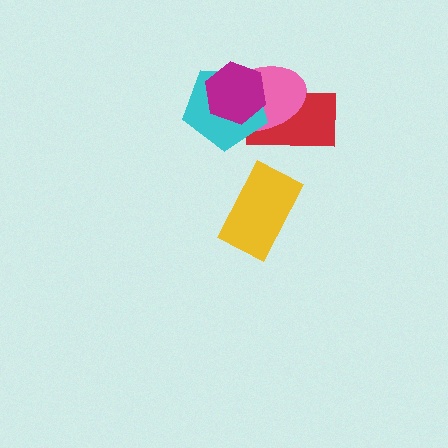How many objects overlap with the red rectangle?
3 objects overlap with the red rectangle.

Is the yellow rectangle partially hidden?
No, no other shape covers it.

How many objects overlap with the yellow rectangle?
0 objects overlap with the yellow rectangle.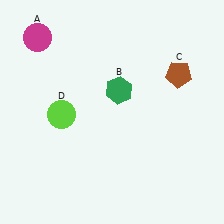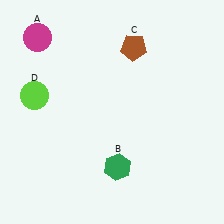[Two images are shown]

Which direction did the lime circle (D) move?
The lime circle (D) moved left.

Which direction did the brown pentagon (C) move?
The brown pentagon (C) moved left.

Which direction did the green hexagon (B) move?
The green hexagon (B) moved down.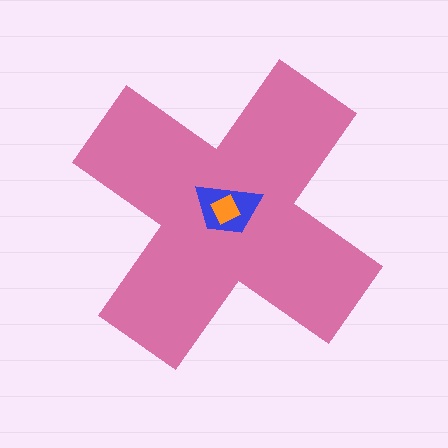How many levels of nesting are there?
3.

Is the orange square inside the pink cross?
Yes.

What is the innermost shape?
The orange square.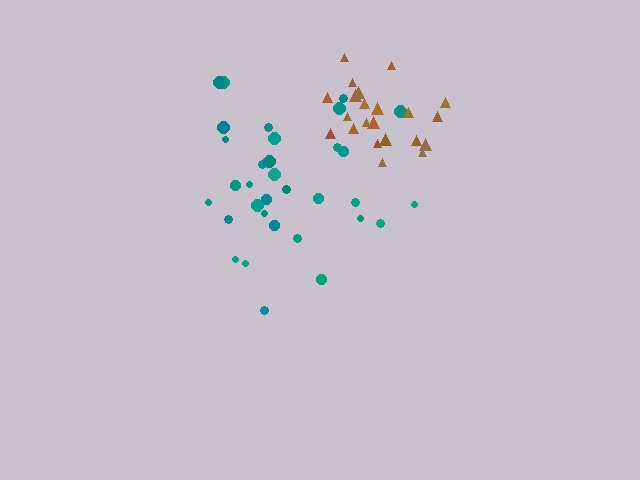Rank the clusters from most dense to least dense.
brown, teal.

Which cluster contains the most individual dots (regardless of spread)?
Teal (33).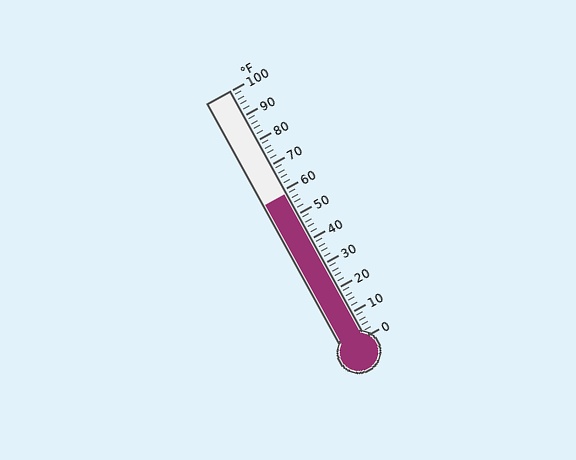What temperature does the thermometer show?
The thermometer shows approximately 58°F.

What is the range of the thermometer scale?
The thermometer scale ranges from 0°F to 100°F.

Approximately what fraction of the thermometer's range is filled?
The thermometer is filled to approximately 60% of its range.